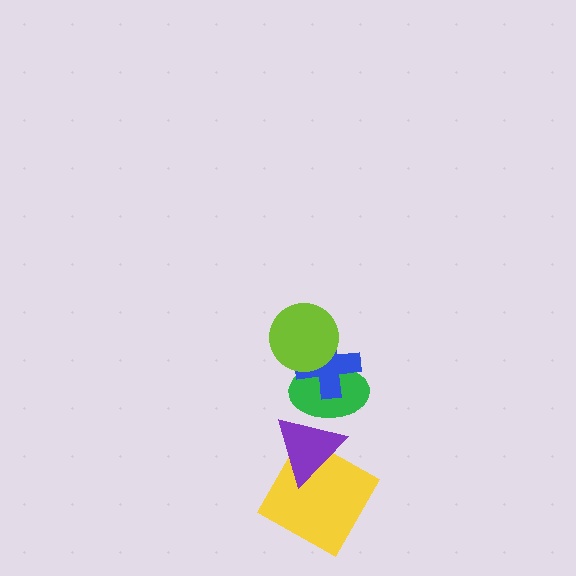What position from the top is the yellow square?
The yellow square is 5th from the top.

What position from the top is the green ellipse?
The green ellipse is 3rd from the top.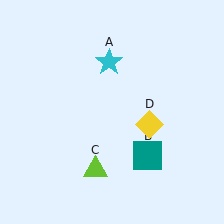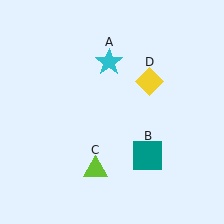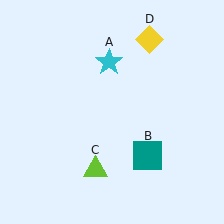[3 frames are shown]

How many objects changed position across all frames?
1 object changed position: yellow diamond (object D).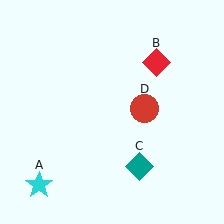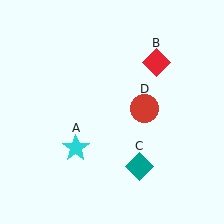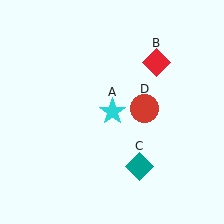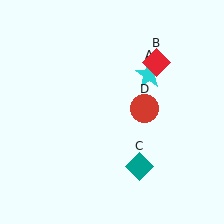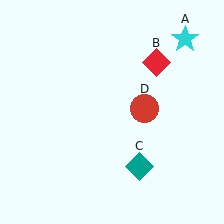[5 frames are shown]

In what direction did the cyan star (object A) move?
The cyan star (object A) moved up and to the right.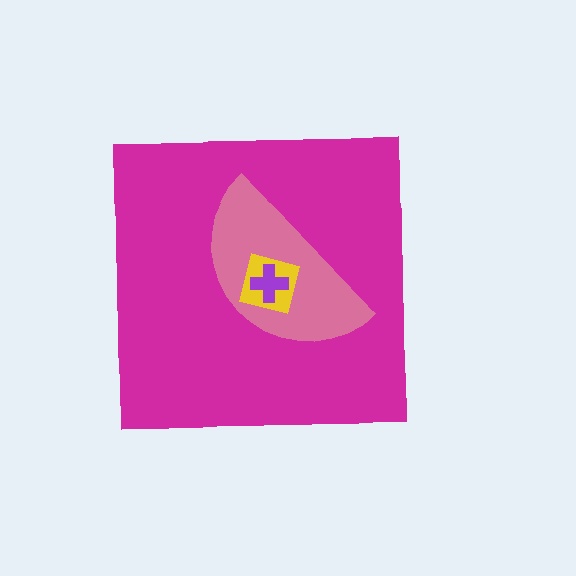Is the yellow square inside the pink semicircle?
Yes.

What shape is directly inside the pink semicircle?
The yellow square.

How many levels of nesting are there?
4.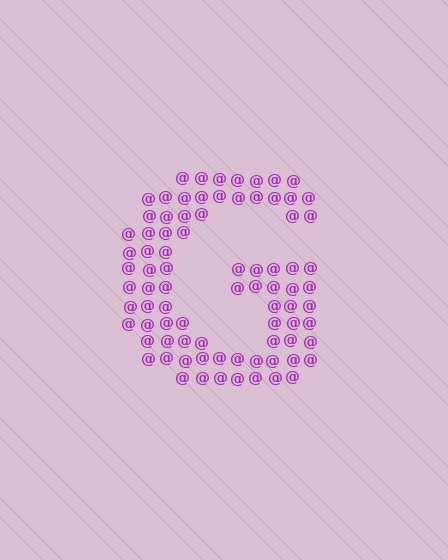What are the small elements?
The small elements are at signs.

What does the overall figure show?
The overall figure shows the letter G.